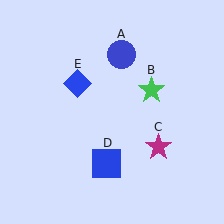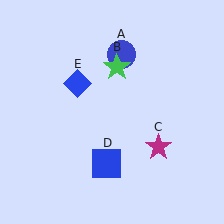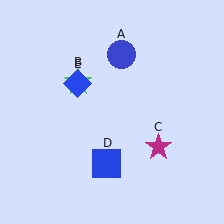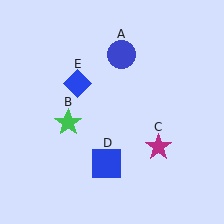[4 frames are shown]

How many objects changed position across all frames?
1 object changed position: green star (object B).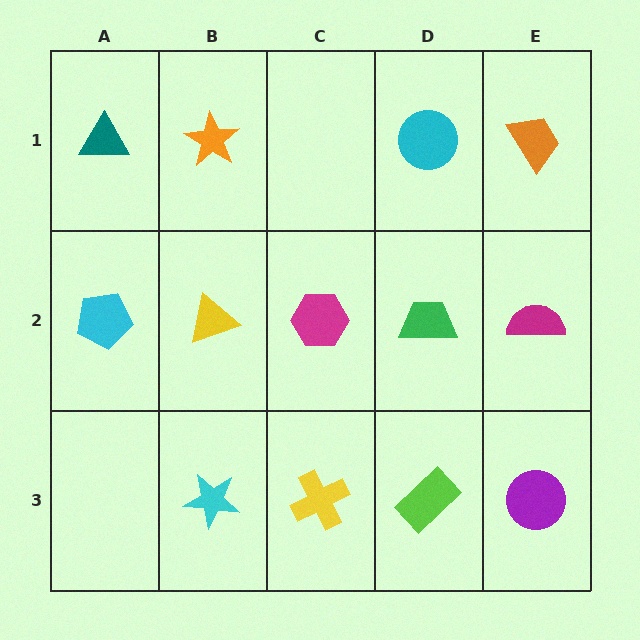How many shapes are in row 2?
5 shapes.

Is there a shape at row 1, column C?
No, that cell is empty.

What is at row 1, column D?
A cyan circle.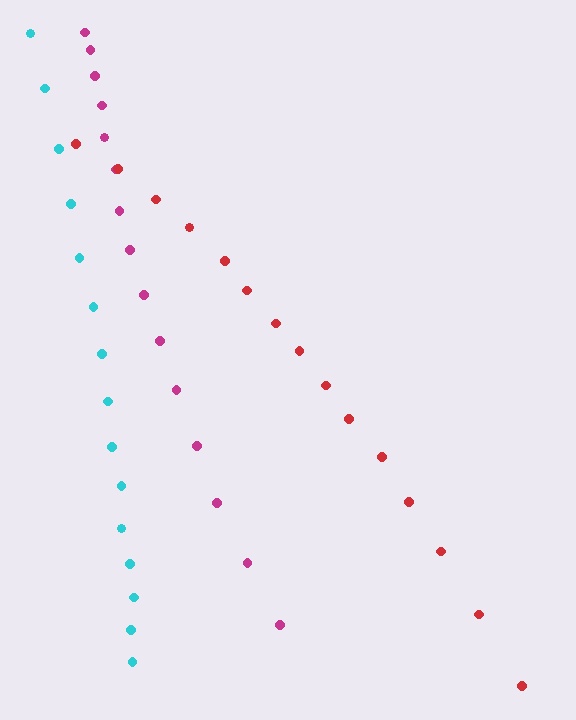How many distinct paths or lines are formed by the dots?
There are 3 distinct paths.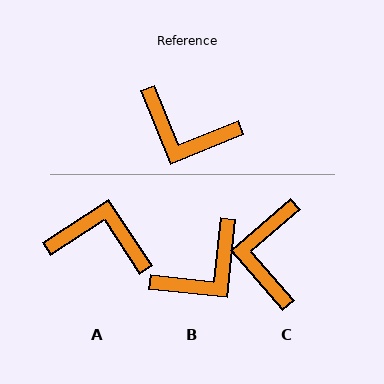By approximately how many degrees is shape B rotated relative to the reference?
Approximately 62 degrees counter-clockwise.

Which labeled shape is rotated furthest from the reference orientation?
A, about 169 degrees away.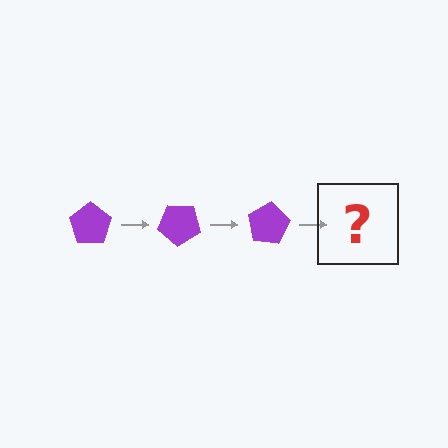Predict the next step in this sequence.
The next step is a purple pentagon rotated 120 degrees.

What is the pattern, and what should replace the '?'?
The pattern is that the pentagon rotates 40 degrees each step. The '?' should be a purple pentagon rotated 120 degrees.